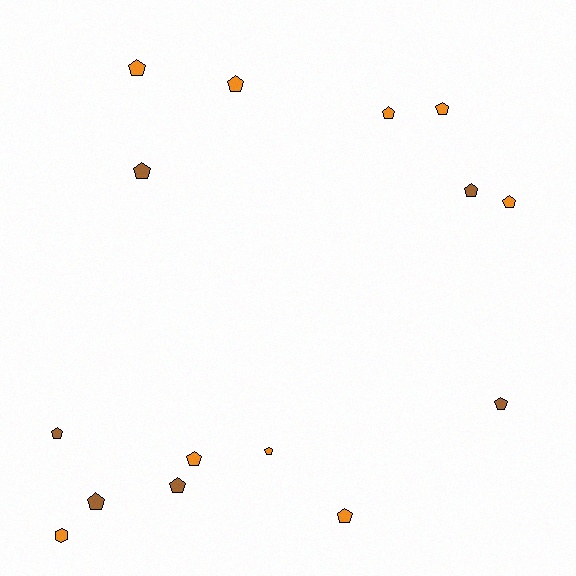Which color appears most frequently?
Orange, with 9 objects.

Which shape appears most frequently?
Pentagon, with 14 objects.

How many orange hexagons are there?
There is 1 orange hexagon.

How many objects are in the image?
There are 15 objects.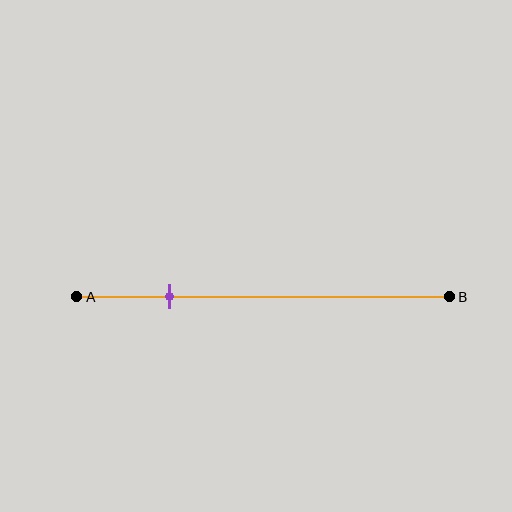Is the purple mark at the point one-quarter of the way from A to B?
Yes, the mark is approximately at the one-quarter point.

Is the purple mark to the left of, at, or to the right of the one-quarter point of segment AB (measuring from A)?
The purple mark is approximately at the one-quarter point of segment AB.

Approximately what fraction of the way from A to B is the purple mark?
The purple mark is approximately 25% of the way from A to B.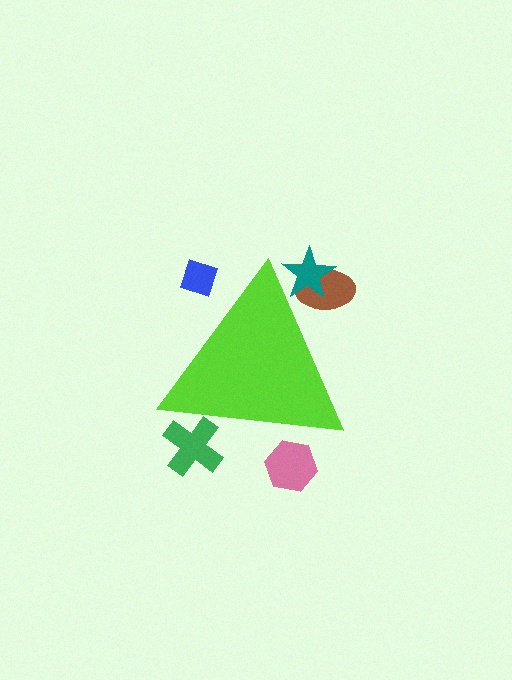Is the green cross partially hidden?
Yes, the green cross is partially hidden behind the lime triangle.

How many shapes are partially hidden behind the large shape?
5 shapes are partially hidden.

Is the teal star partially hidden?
Yes, the teal star is partially hidden behind the lime triangle.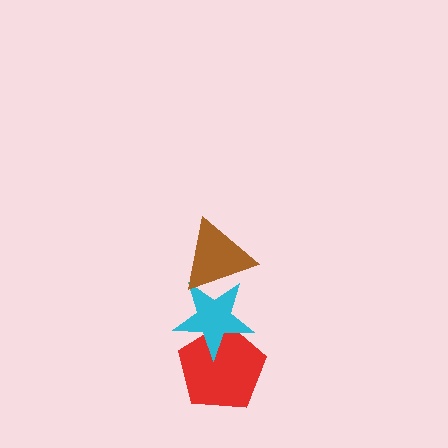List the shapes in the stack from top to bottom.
From top to bottom: the brown triangle, the cyan star, the red pentagon.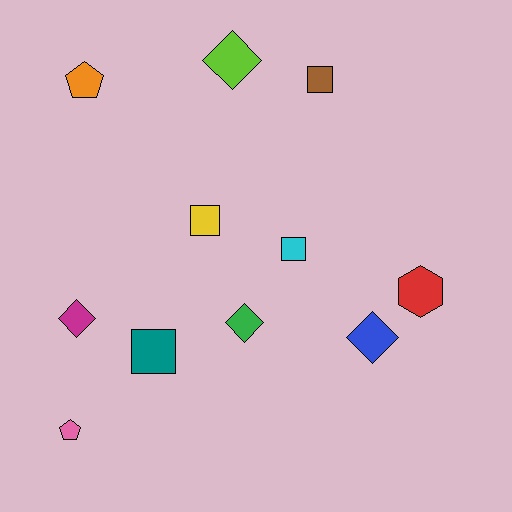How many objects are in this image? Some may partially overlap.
There are 11 objects.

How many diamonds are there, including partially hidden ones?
There are 4 diamonds.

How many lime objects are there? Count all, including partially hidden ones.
There is 1 lime object.